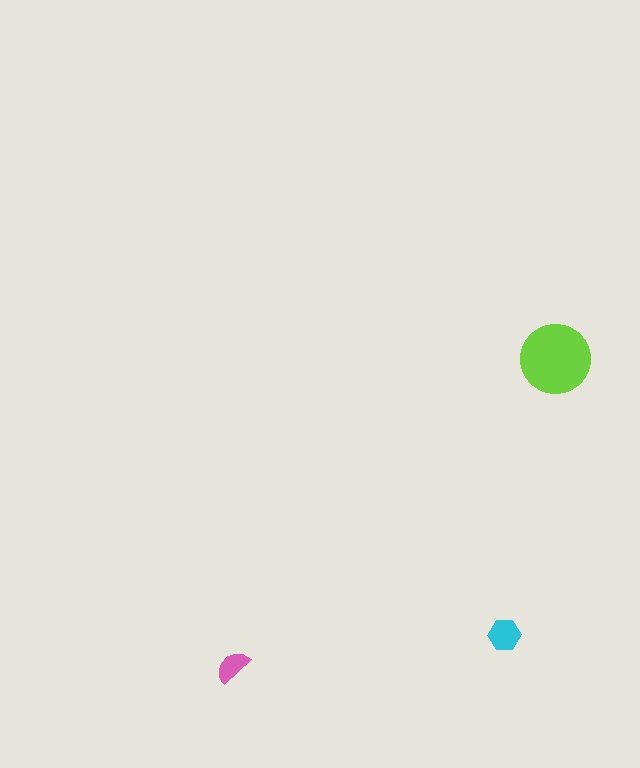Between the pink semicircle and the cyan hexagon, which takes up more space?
The cyan hexagon.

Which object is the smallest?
The pink semicircle.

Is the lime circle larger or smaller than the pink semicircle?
Larger.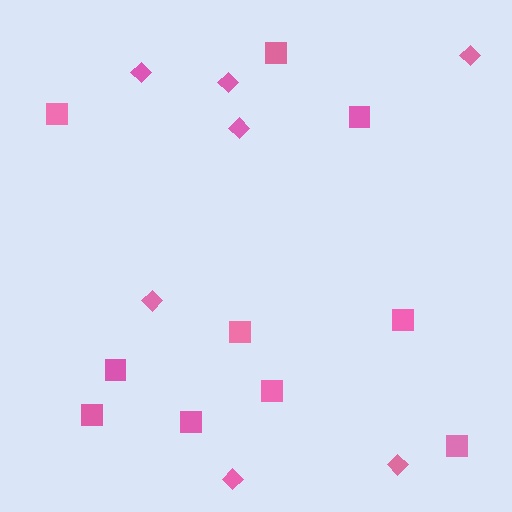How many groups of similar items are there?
There are 2 groups: one group of squares (10) and one group of diamonds (7).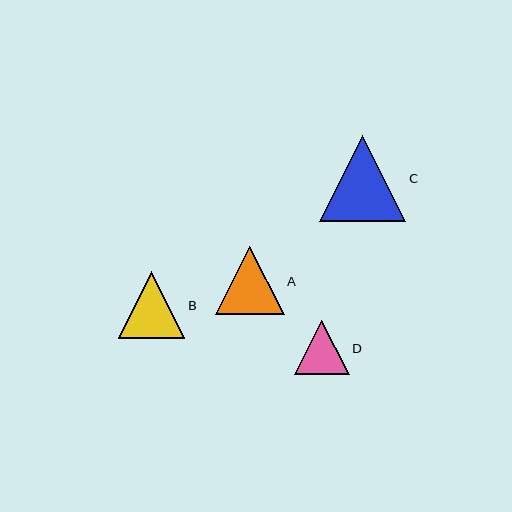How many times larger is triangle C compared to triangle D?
Triangle C is approximately 1.6 times the size of triangle D.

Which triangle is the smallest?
Triangle D is the smallest with a size of approximately 54 pixels.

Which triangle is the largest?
Triangle C is the largest with a size of approximately 86 pixels.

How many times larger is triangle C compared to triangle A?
Triangle C is approximately 1.3 times the size of triangle A.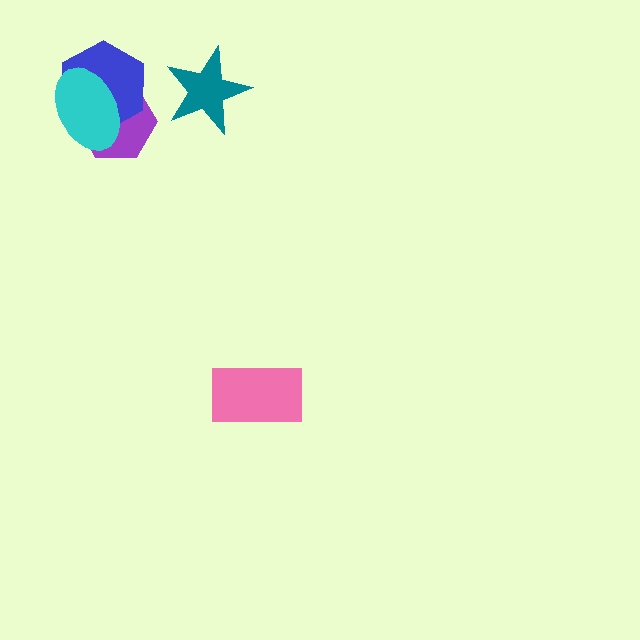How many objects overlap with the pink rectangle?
0 objects overlap with the pink rectangle.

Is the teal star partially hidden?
No, no other shape covers it.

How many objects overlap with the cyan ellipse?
2 objects overlap with the cyan ellipse.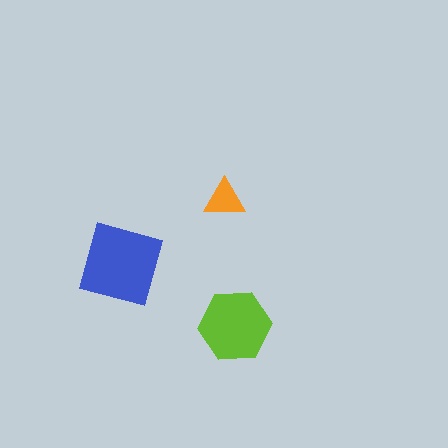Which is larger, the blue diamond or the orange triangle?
The blue diamond.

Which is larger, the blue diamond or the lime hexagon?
The blue diamond.